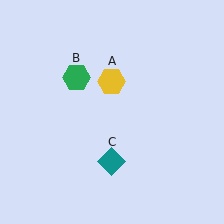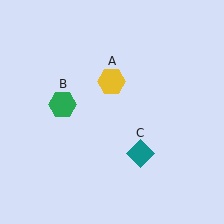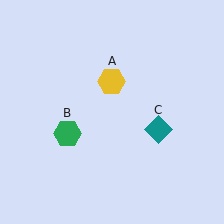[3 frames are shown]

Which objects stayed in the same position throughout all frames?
Yellow hexagon (object A) remained stationary.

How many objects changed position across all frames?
2 objects changed position: green hexagon (object B), teal diamond (object C).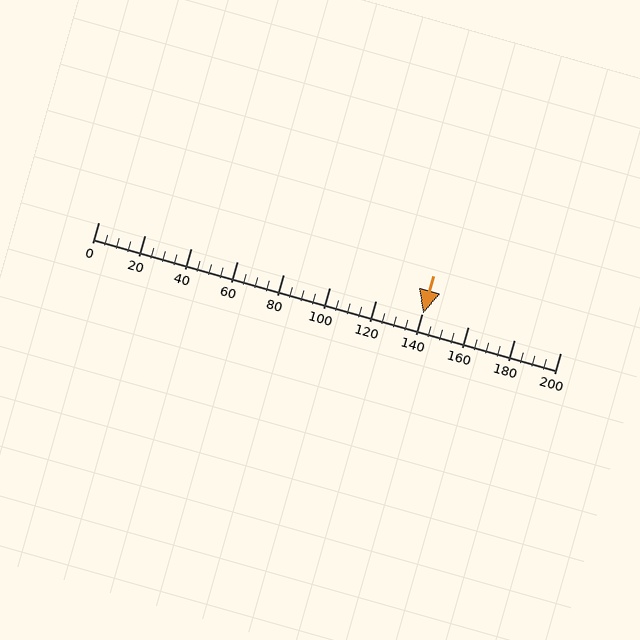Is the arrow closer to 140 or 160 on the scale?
The arrow is closer to 140.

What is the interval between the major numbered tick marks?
The major tick marks are spaced 20 units apart.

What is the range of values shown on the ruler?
The ruler shows values from 0 to 200.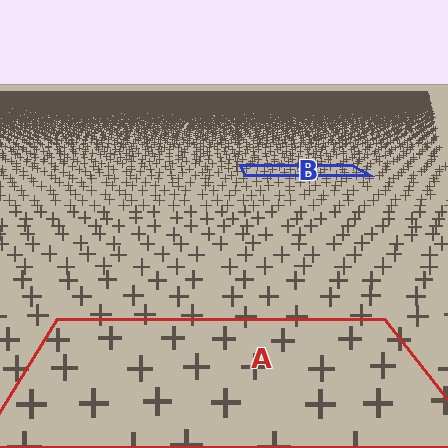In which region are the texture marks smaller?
The texture marks are smaller in region B, because it is farther away.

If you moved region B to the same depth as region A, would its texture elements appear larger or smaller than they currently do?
They would appear larger. At a closer depth, the same texture elements are projected at a bigger on-screen size.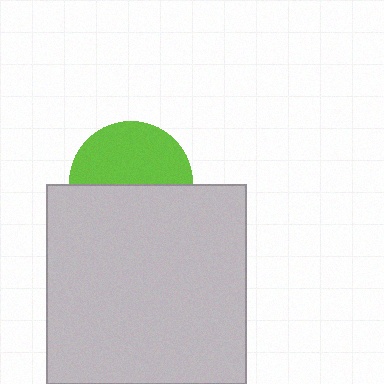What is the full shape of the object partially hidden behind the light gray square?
The partially hidden object is a lime circle.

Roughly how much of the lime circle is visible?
About half of it is visible (roughly 50%).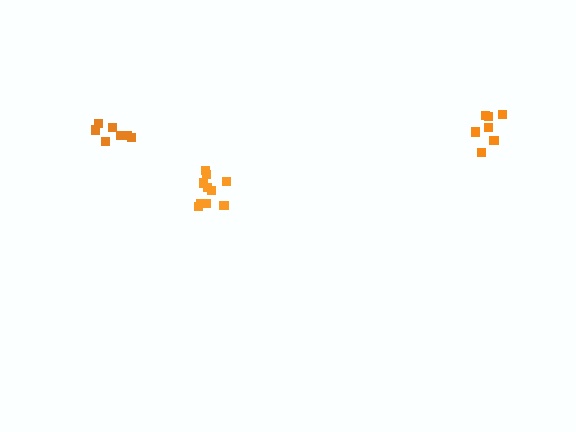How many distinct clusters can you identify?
There are 3 distinct clusters.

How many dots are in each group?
Group 1: 7 dots, Group 2: 7 dots, Group 3: 10 dots (24 total).